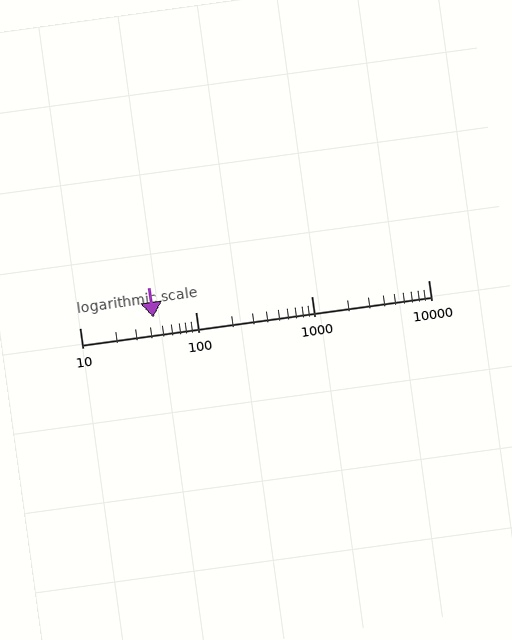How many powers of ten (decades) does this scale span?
The scale spans 3 decades, from 10 to 10000.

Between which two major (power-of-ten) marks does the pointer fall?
The pointer is between 10 and 100.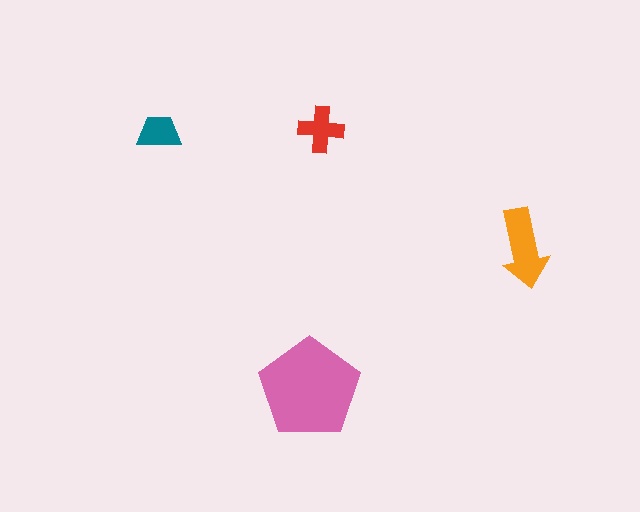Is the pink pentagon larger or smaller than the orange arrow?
Larger.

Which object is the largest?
The pink pentagon.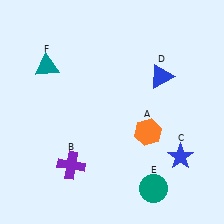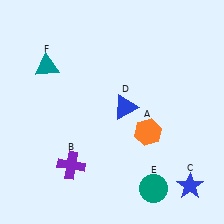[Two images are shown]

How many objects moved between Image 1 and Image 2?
2 objects moved between the two images.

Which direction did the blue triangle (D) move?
The blue triangle (D) moved left.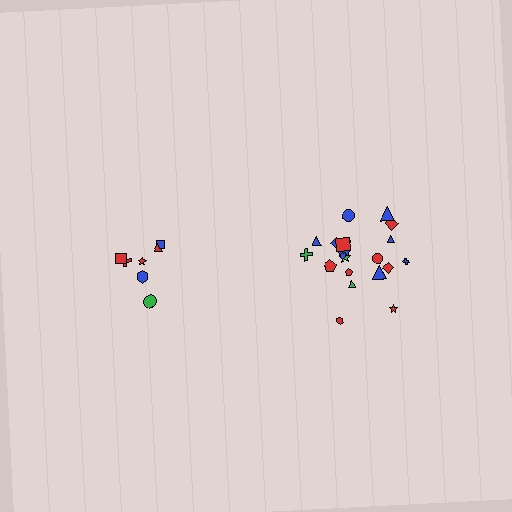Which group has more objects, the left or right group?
The right group.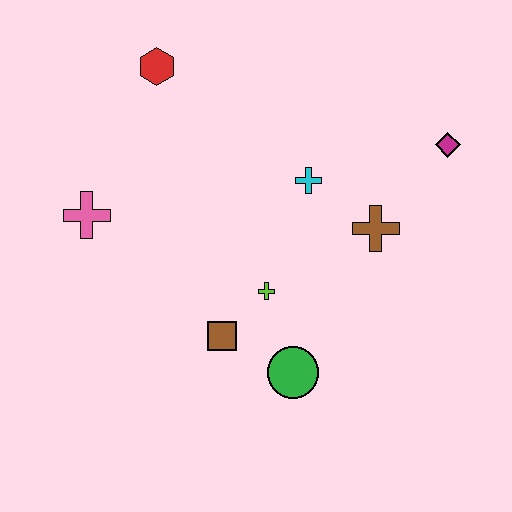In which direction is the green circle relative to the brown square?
The green circle is to the right of the brown square.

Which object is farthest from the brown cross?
The pink cross is farthest from the brown cross.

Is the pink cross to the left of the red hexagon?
Yes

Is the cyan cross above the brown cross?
Yes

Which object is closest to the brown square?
The lime cross is closest to the brown square.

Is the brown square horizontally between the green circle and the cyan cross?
No